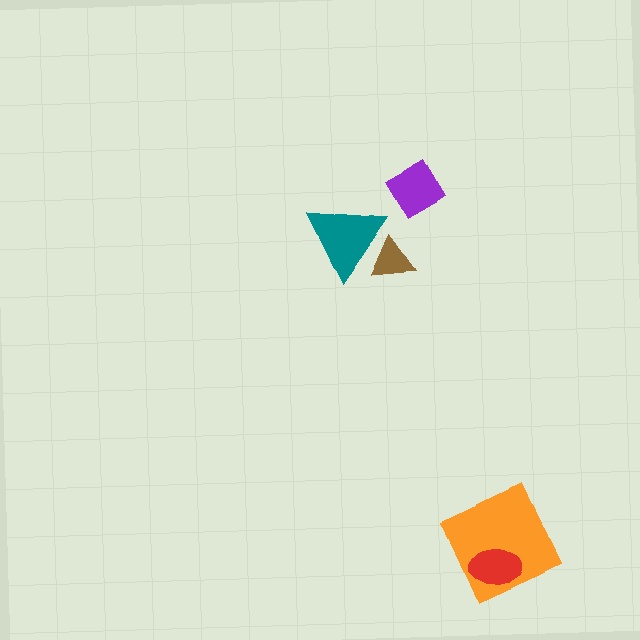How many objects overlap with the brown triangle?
1 object overlaps with the brown triangle.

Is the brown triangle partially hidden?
Yes, it is partially covered by another shape.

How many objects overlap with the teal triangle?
1 object overlaps with the teal triangle.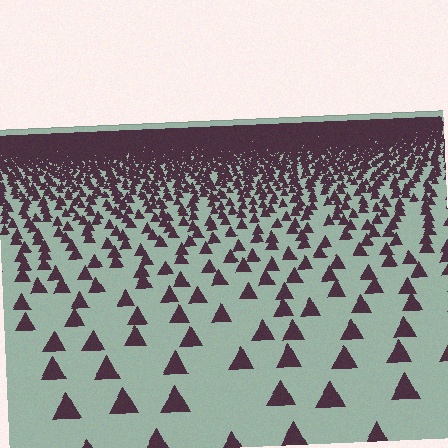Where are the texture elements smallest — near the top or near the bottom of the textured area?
Near the top.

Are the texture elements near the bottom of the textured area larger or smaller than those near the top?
Larger. Near the bottom, elements are closer to the viewer and appear at a bigger on-screen size.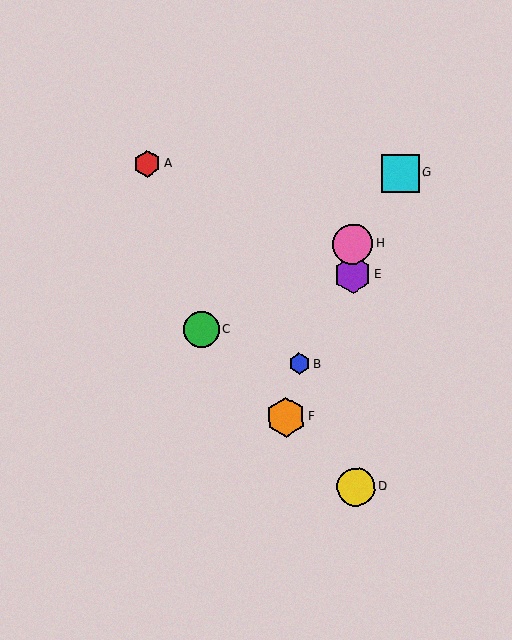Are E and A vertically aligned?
No, E is at x≈353 and A is at x≈147.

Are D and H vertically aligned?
Yes, both are at x≈356.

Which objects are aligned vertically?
Objects D, E, H are aligned vertically.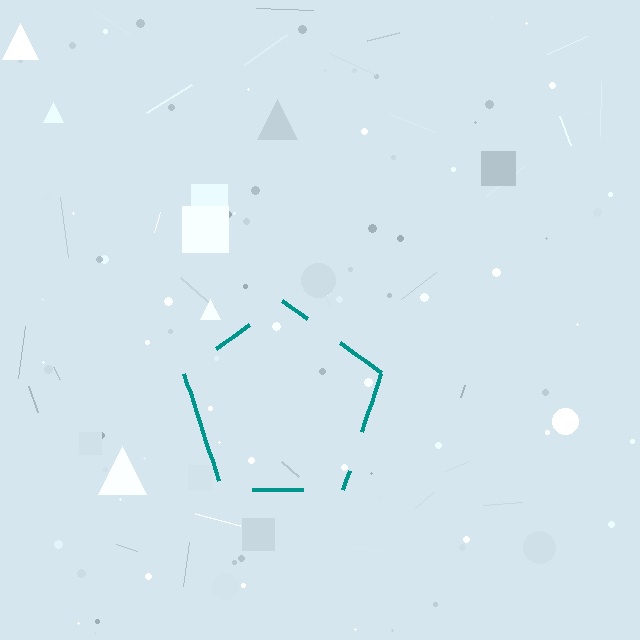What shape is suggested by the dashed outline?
The dashed outline suggests a pentagon.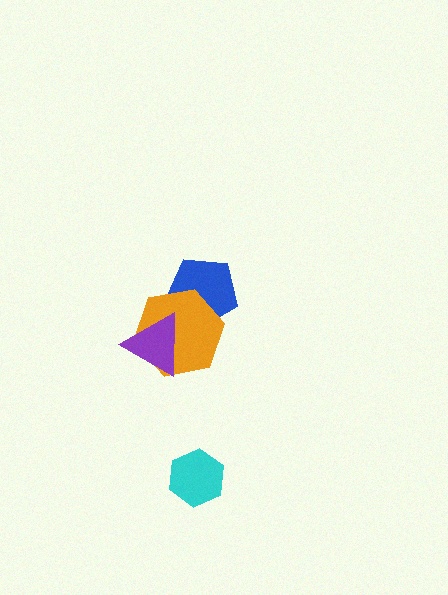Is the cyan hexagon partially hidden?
No, no other shape covers it.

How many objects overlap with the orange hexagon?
2 objects overlap with the orange hexagon.